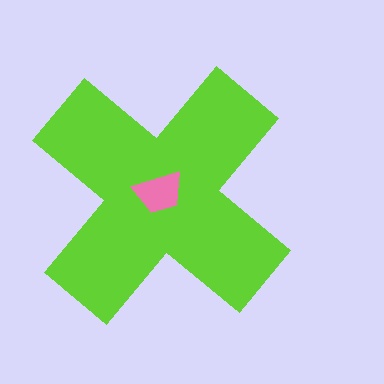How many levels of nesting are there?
2.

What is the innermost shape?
The pink trapezoid.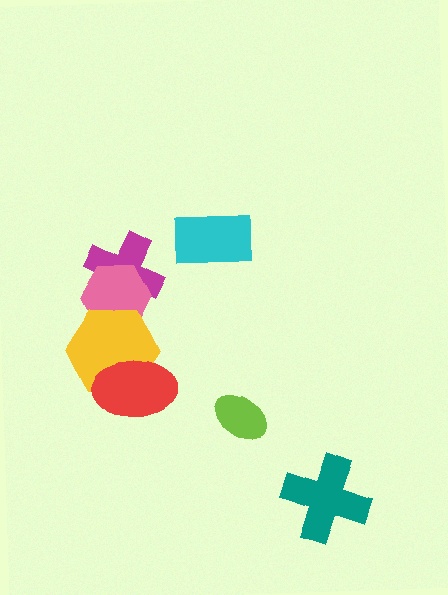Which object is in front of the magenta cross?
The pink hexagon is in front of the magenta cross.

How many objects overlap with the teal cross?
0 objects overlap with the teal cross.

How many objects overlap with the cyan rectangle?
0 objects overlap with the cyan rectangle.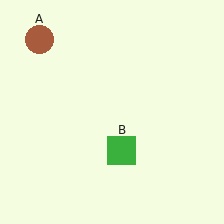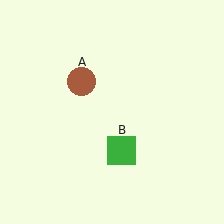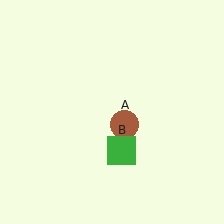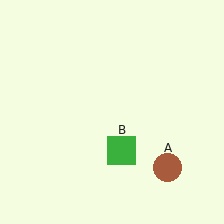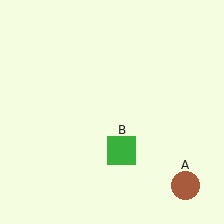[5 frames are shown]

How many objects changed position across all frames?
1 object changed position: brown circle (object A).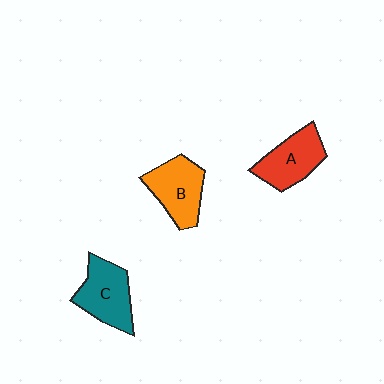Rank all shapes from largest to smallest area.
From largest to smallest: B (orange), C (teal), A (red).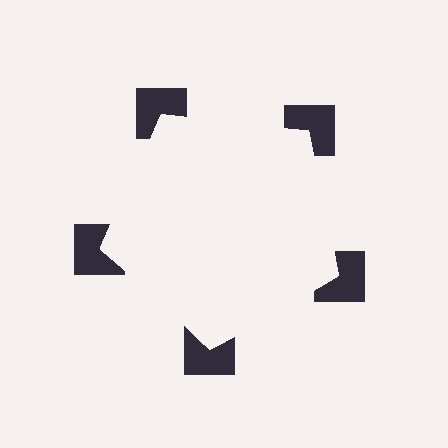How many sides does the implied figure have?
5 sides.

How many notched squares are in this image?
There are 5 — one at each vertex of the illusory pentagon.